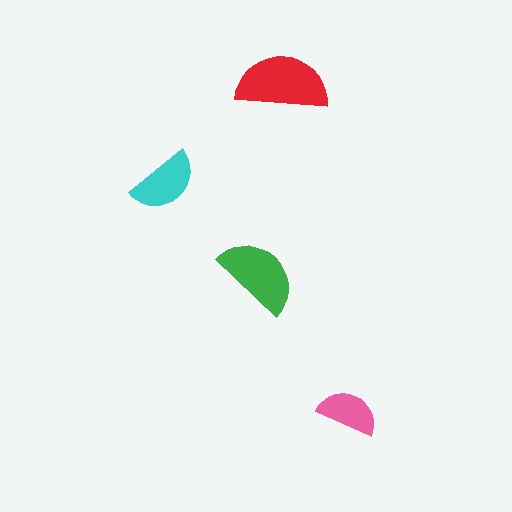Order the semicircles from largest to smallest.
the red one, the green one, the cyan one, the pink one.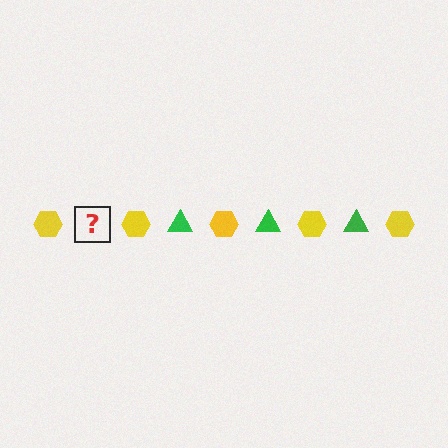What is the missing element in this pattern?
The missing element is a green triangle.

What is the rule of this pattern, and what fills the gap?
The rule is that the pattern alternates between yellow hexagon and green triangle. The gap should be filled with a green triangle.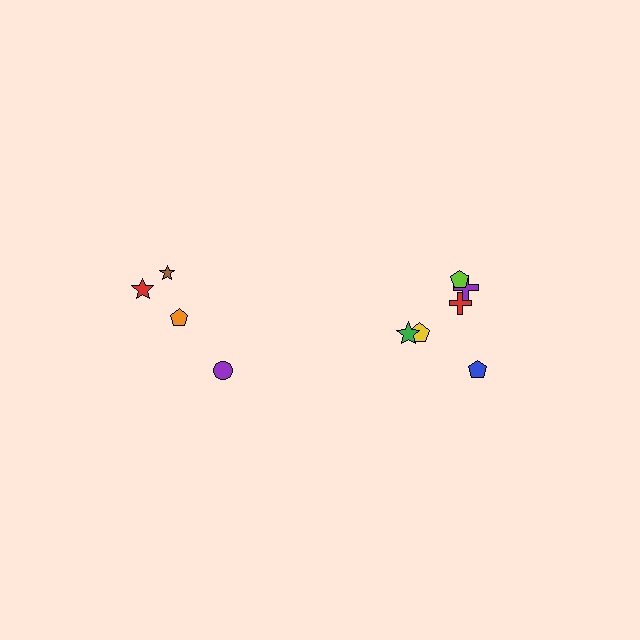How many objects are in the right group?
There are 6 objects.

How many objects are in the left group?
There are 4 objects.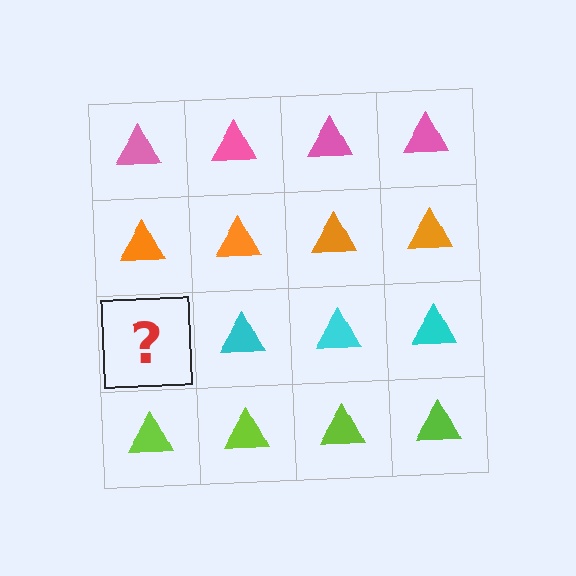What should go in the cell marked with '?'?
The missing cell should contain a cyan triangle.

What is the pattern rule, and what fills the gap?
The rule is that each row has a consistent color. The gap should be filled with a cyan triangle.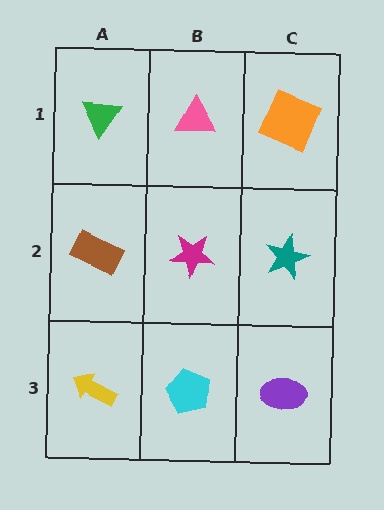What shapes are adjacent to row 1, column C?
A teal star (row 2, column C), a pink triangle (row 1, column B).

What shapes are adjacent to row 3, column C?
A teal star (row 2, column C), a cyan pentagon (row 3, column B).